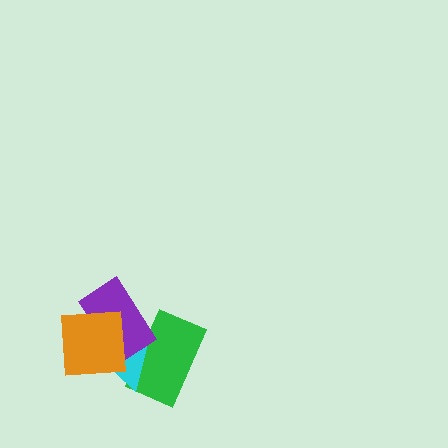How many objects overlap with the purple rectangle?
3 objects overlap with the purple rectangle.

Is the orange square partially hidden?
No, no other shape covers it.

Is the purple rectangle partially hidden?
Yes, it is partially covered by another shape.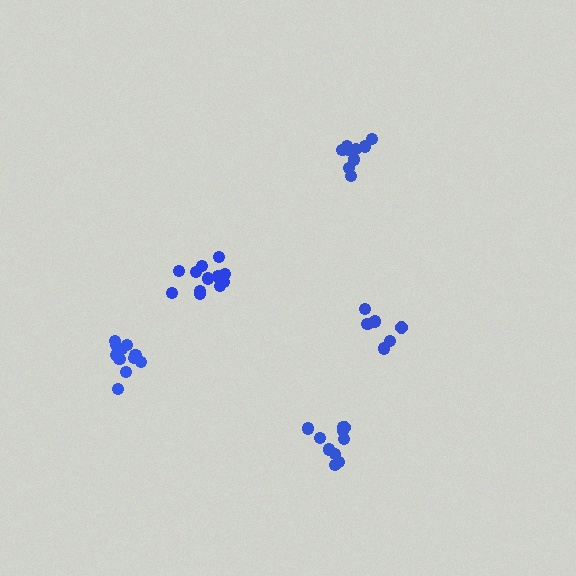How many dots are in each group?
Group 1: 12 dots, Group 2: 6 dots, Group 3: 11 dots, Group 4: 10 dots, Group 5: 10 dots (49 total).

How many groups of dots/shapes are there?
There are 5 groups.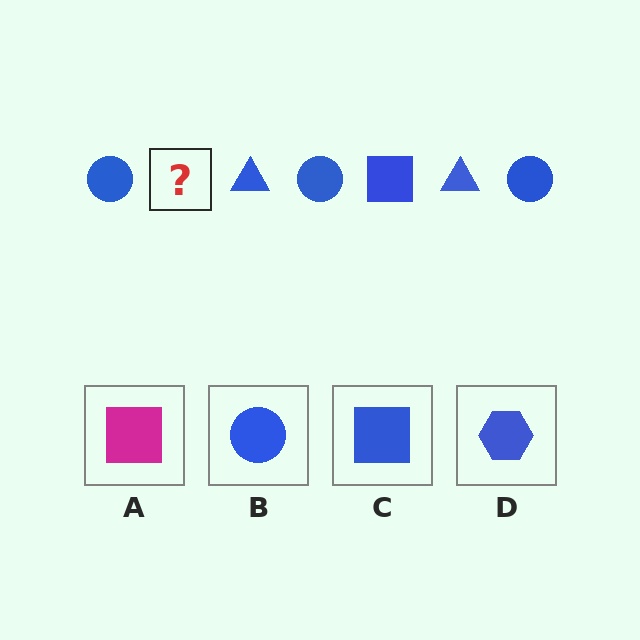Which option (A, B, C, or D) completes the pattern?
C.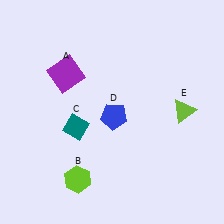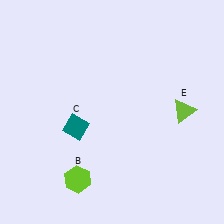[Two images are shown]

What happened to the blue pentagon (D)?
The blue pentagon (D) was removed in Image 2. It was in the bottom-right area of Image 1.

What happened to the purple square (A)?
The purple square (A) was removed in Image 2. It was in the top-left area of Image 1.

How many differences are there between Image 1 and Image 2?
There are 2 differences between the two images.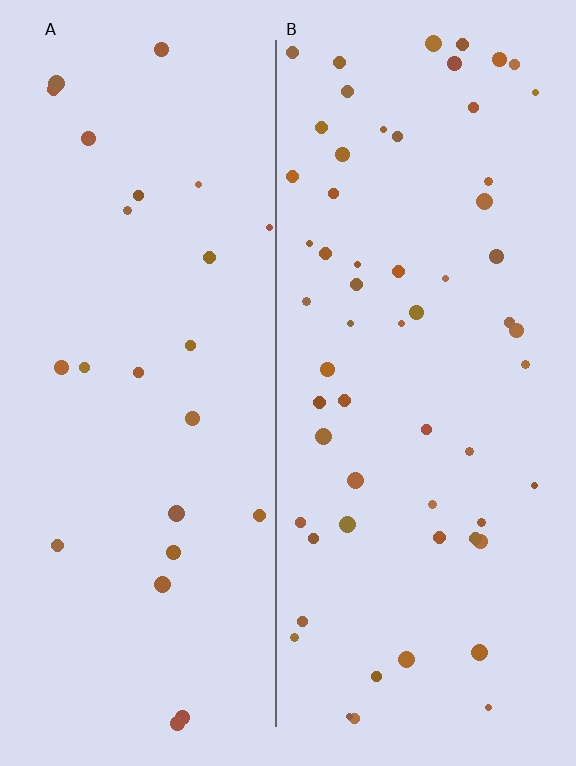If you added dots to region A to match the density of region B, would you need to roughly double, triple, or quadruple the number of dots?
Approximately double.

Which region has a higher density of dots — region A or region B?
B (the right).